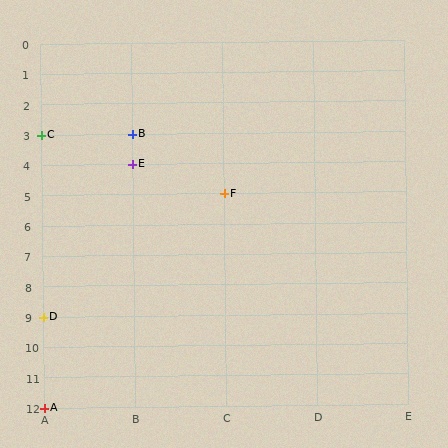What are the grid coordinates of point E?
Point E is at grid coordinates (B, 4).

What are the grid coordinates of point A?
Point A is at grid coordinates (A, 12).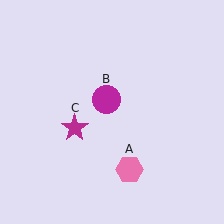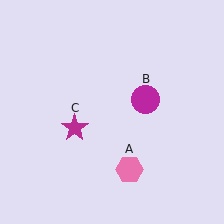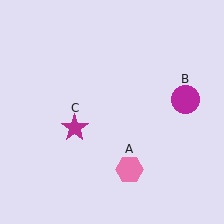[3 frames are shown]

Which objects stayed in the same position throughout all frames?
Pink hexagon (object A) and magenta star (object C) remained stationary.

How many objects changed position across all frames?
1 object changed position: magenta circle (object B).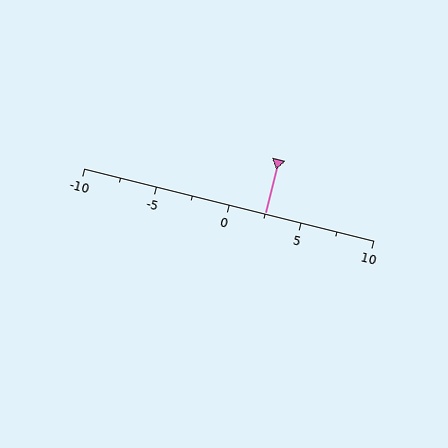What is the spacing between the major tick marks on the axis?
The major ticks are spaced 5 apart.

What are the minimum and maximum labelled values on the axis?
The axis runs from -10 to 10.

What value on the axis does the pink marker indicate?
The marker indicates approximately 2.5.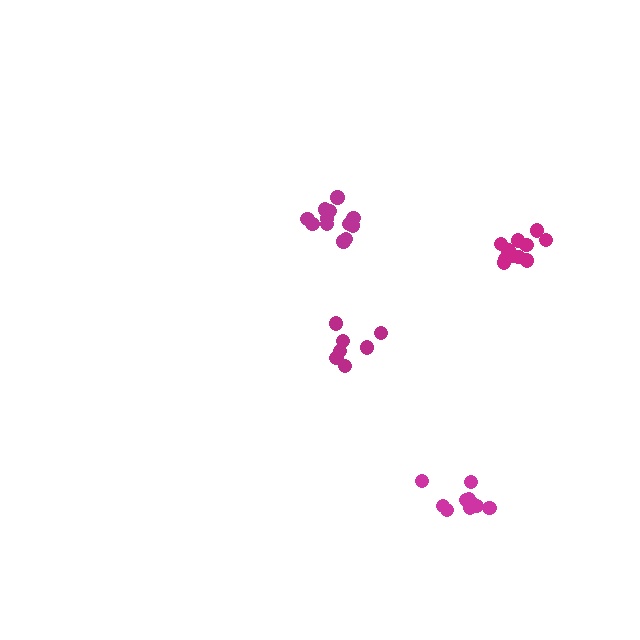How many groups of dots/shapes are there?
There are 4 groups.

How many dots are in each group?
Group 1: 11 dots, Group 2: 7 dots, Group 3: 12 dots, Group 4: 10 dots (40 total).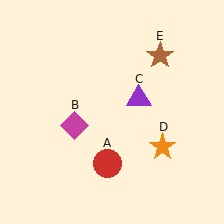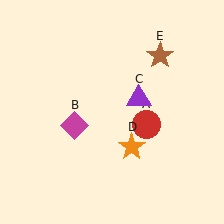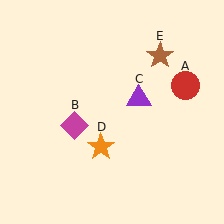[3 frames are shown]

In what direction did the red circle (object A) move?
The red circle (object A) moved up and to the right.